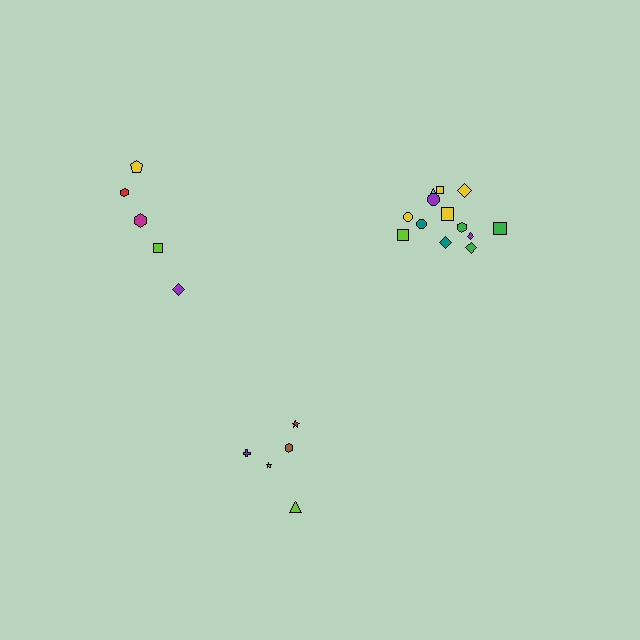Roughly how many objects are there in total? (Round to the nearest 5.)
Roughly 25 objects in total.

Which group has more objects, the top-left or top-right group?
The top-right group.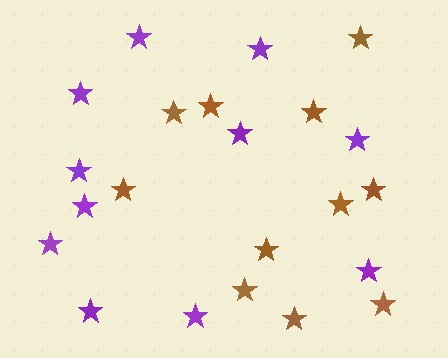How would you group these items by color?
There are 2 groups: one group of brown stars (11) and one group of purple stars (11).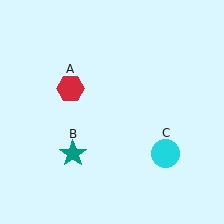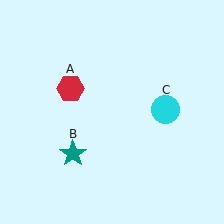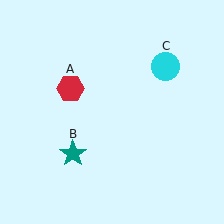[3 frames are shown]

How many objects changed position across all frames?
1 object changed position: cyan circle (object C).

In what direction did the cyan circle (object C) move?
The cyan circle (object C) moved up.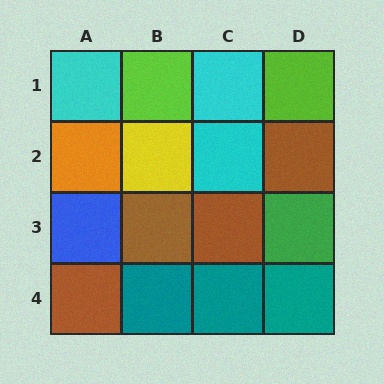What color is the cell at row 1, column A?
Cyan.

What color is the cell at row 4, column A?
Brown.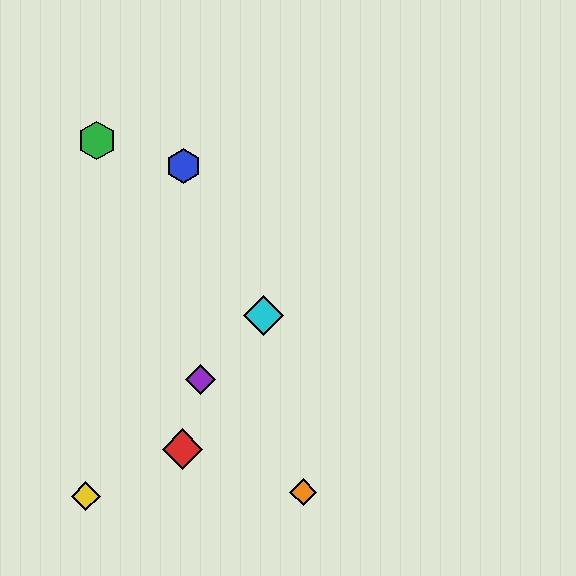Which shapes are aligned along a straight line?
The yellow diamond, the purple diamond, the cyan diamond are aligned along a straight line.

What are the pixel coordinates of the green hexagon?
The green hexagon is at (97, 140).